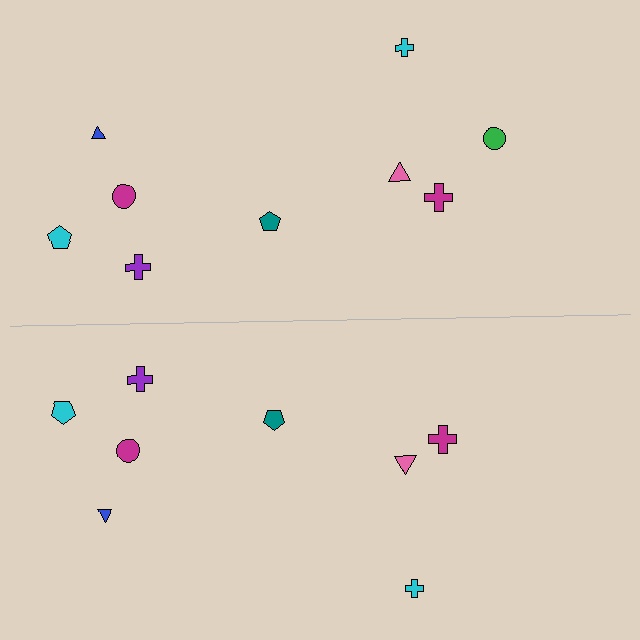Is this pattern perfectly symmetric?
No, the pattern is not perfectly symmetric. A green circle is missing from the bottom side.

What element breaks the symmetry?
A green circle is missing from the bottom side.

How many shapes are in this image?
There are 17 shapes in this image.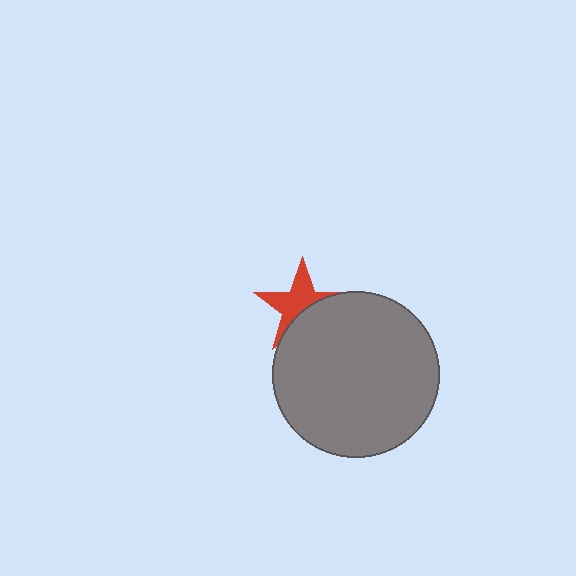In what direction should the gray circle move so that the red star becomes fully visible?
The gray circle should move down. That is the shortest direction to clear the overlap and leave the red star fully visible.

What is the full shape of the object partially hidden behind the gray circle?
The partially hidden object is a red star.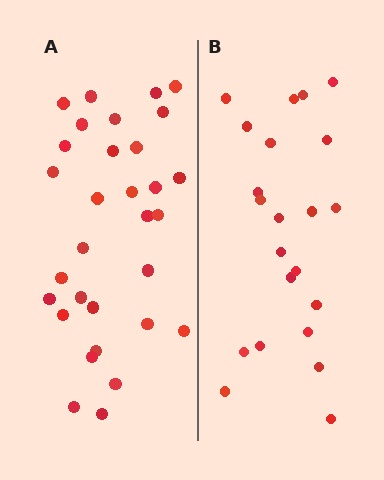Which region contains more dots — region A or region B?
Region A (the left region) has more dots.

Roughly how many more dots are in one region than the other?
Region A has roughly 8 or so more dots than region B.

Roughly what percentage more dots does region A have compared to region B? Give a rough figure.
About 40% more.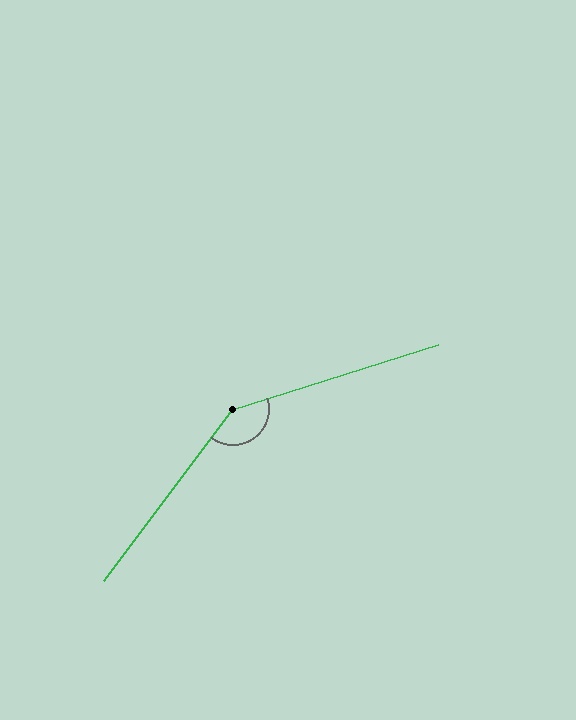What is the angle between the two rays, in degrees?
Approximately 144 degrees.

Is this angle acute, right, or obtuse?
It is obtuse.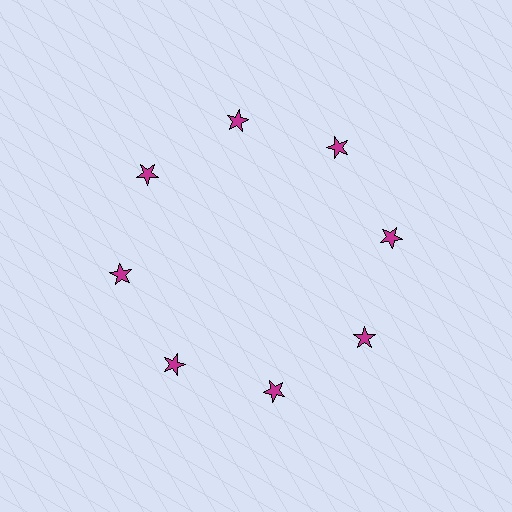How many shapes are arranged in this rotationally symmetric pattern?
There are 8 shapes, arranged in 8 groups of 1.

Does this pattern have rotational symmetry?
Yes, this pattern has 8-fold rotational symmetry. It looks the same after rotating 45 degrees around the center.